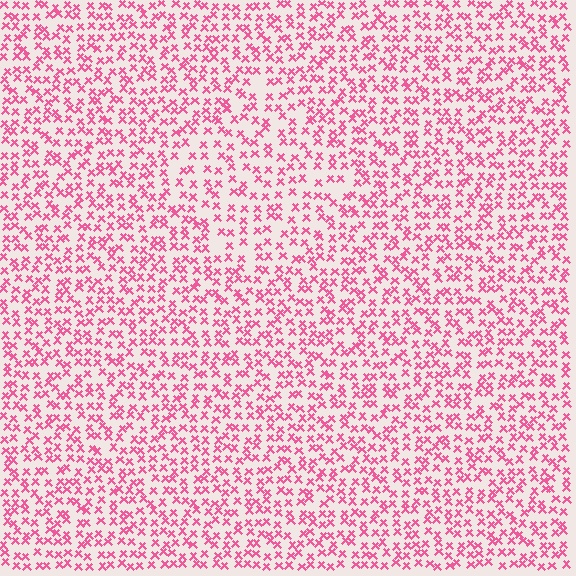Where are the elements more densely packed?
The elements are more densely packed outside the diamond boundary.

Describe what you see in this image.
The image contains small pink elements arranged at two different densities. A diamond-shaped region is visible where the elements are less densely packed than the surrounding area.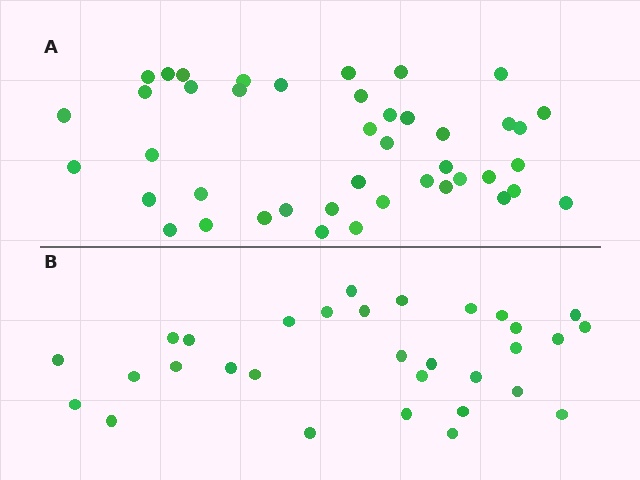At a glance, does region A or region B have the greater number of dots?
Region A (the top region) has more dots.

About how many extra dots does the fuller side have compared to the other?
Region A has roughly 12 or so more dots than region B.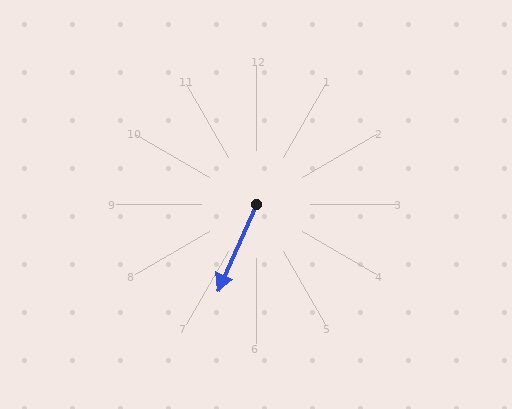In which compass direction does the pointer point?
Southwest.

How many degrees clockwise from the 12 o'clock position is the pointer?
Approximately 204 degrees.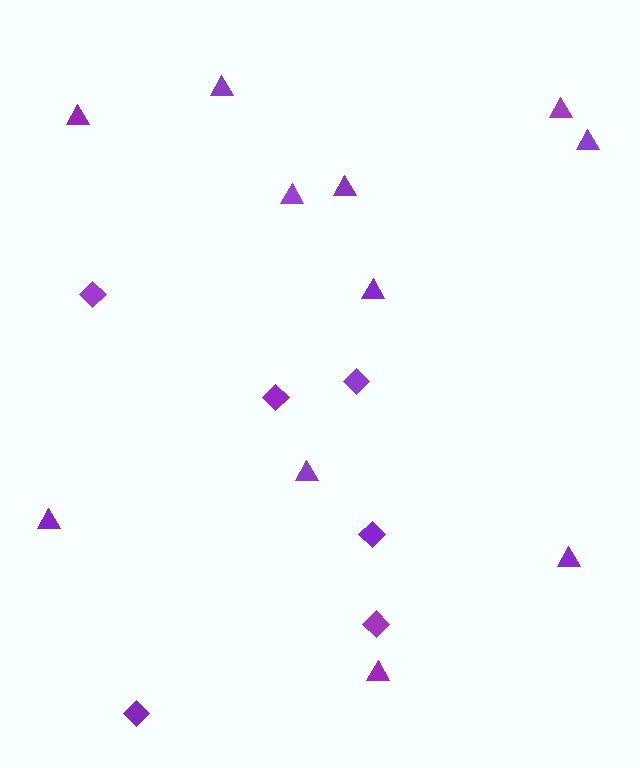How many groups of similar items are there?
There are 2 groups: one group of diamonds (6) and one group of triangles (11).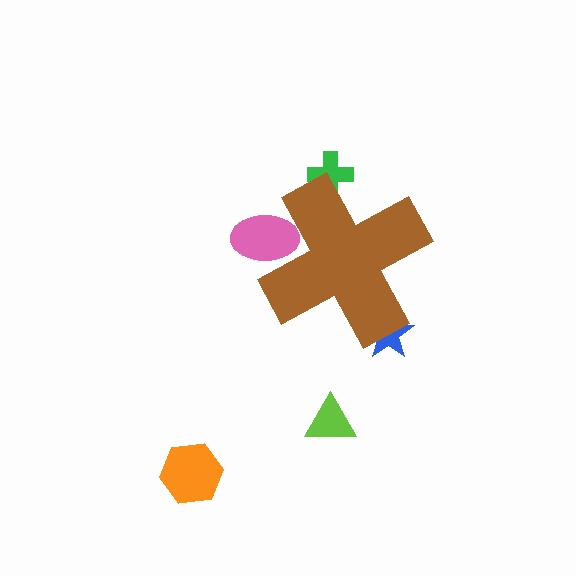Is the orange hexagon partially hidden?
No, the orange hexagon is fully visible.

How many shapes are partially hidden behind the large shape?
3 shapes are partially hidden.